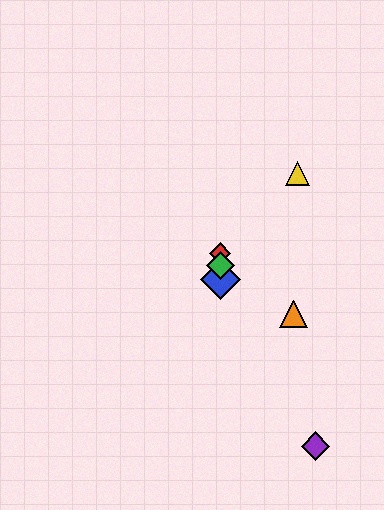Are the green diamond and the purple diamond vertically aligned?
No, the green diamond is at x≈220 and the purple diamond is at x≈315.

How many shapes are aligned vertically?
3 shapes (the red diamond, the blue diamond, the green diamond) are aligned vertically.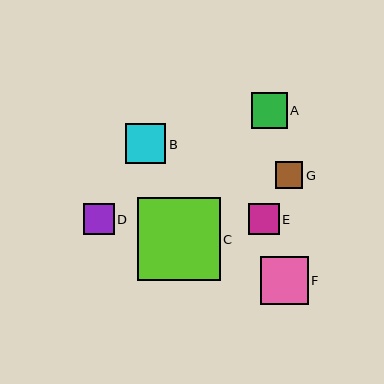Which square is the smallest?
Square G is the smallest with a size of approximately 27 pixels.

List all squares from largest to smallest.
From largest to smallest: C, F, B, A, E, D, G.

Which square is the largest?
Square C is the largest with a size of approximately 83 pixels.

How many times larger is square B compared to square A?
Square B is approximately 1.1 times the size of square A.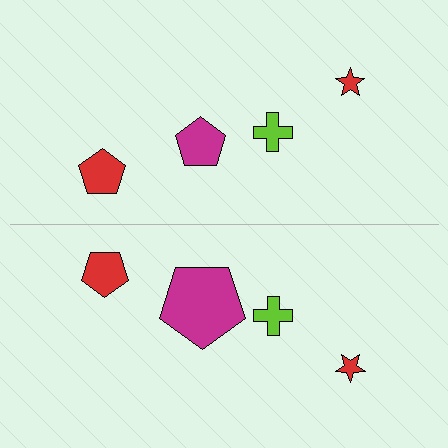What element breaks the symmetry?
The magenta pentagon on the bottom side has a different size than its mirror counterpart.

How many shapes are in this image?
There are 8 shapes in this image.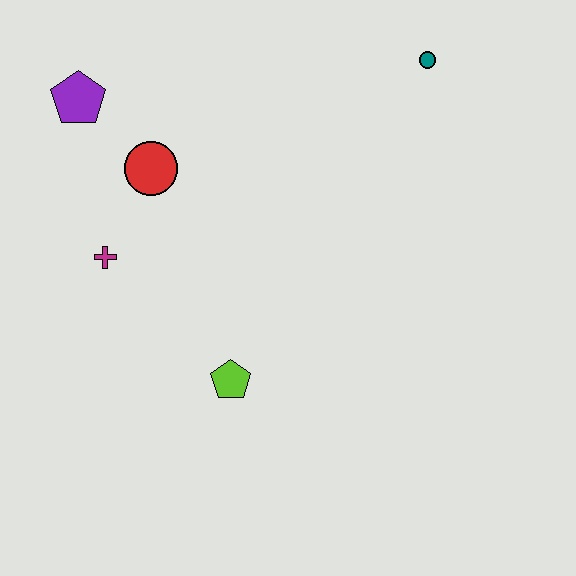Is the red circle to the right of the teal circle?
No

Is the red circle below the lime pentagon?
No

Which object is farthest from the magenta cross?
The teal circle is farthest from the magenta cross.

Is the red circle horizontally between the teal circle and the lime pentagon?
No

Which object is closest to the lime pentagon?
The magenta cross is closest to the lime pentagon.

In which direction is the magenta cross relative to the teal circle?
The magenta cross is to the left of the teal circle.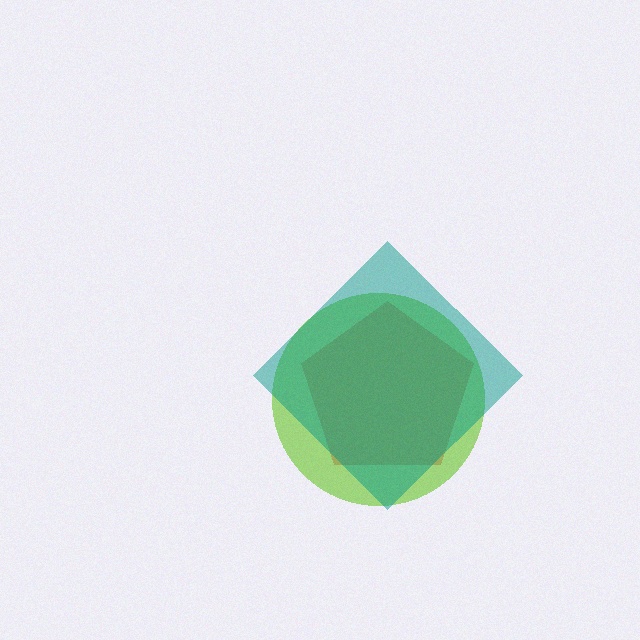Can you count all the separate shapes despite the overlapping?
Yes, there are 3 separate shapes.